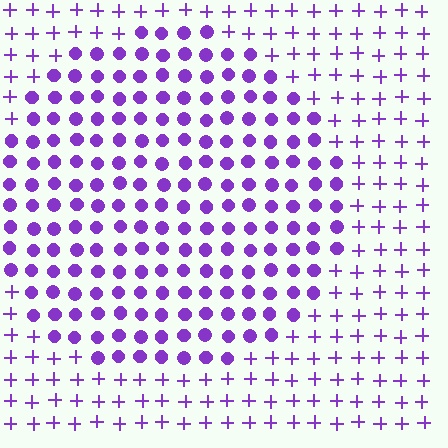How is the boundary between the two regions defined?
The boundary is defined by a change in element shape: circles inside vs. plus signs outside. All elements share the same color and spacing.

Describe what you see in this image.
The image is filled with small purple elements arranged in a uniform grid. A circle-shaped region contains circles, while the surrounding area contains plus signs. The boundary is defined purely by the change in element shape.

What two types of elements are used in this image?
The image uses circles inside the circle region and plus signs outside it.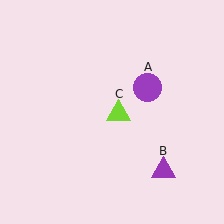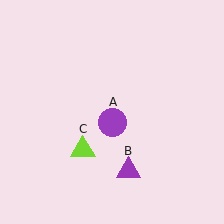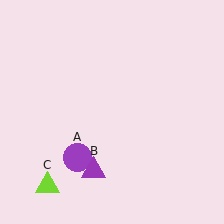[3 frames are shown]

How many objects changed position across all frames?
3 objects changed position: purple circle (object A), purple triangle (object B), lime triangle (object C).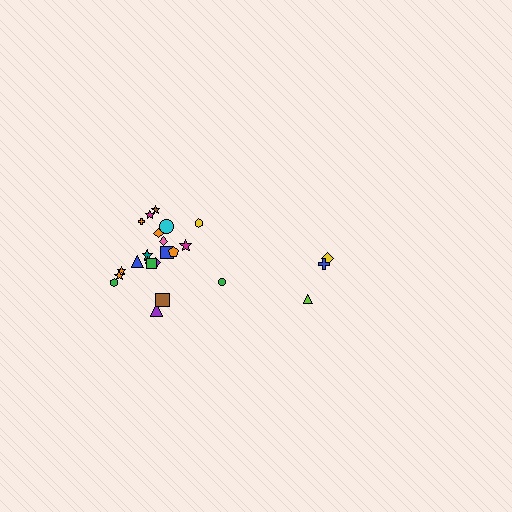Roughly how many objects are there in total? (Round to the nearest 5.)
Roughly 25 objects in total.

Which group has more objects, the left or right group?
The left group.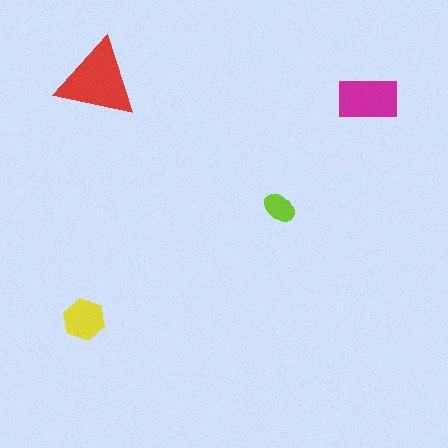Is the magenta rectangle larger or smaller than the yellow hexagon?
Larger.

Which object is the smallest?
The lime ellipse.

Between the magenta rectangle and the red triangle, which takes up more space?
The red triangle.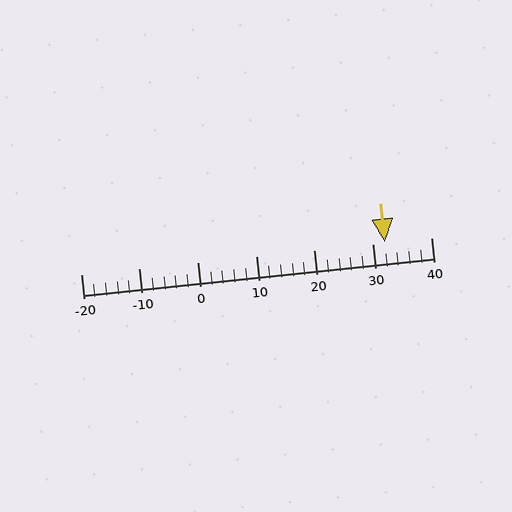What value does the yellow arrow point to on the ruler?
The yellow arrow points to approximately 32.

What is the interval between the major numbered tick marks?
The major tick marks are spaced 10 units apart.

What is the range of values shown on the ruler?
The ruler shows values from -20 to 40.